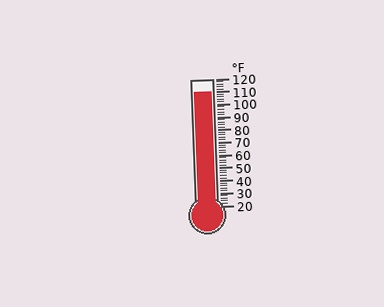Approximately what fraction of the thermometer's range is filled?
The thermometer is filled to approximately 90% of its range.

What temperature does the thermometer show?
The thermometer shows approximately 110°F.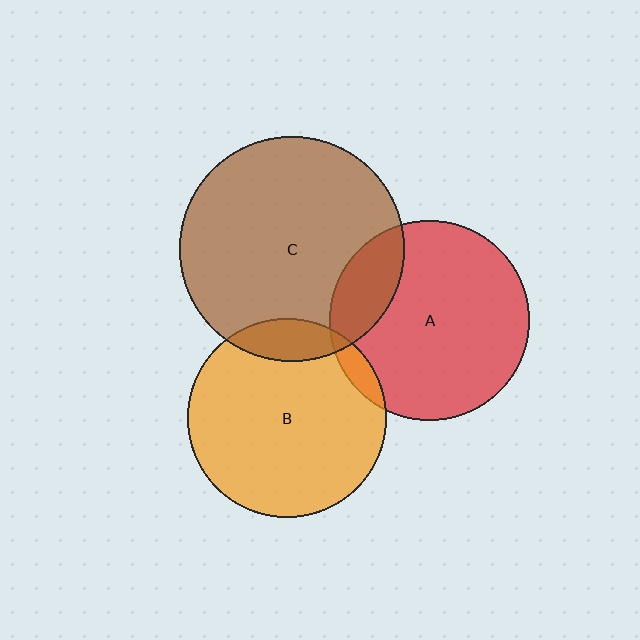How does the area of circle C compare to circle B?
Approximately 1.3 times.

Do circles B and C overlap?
Yes.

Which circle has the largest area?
Circle C (brown).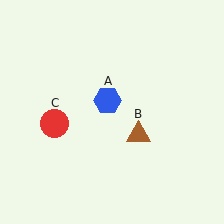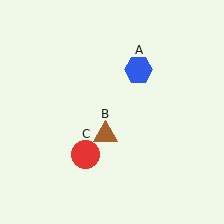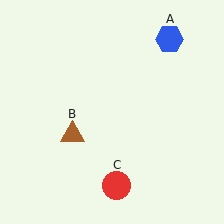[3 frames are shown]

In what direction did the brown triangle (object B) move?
The brown triangle (object B) moved left.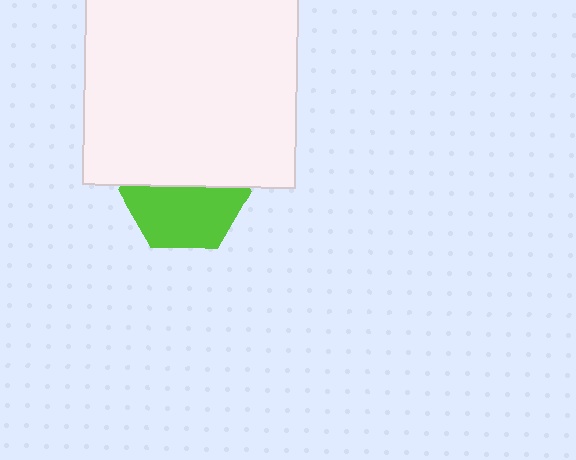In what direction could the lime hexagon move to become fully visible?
The lime hexagon could move down. That would shift it out from behind the white square entirely.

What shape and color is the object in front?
The object in front is a white square.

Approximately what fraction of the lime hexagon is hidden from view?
Roughly 47% of the lime hexagon is hidden behind the white square.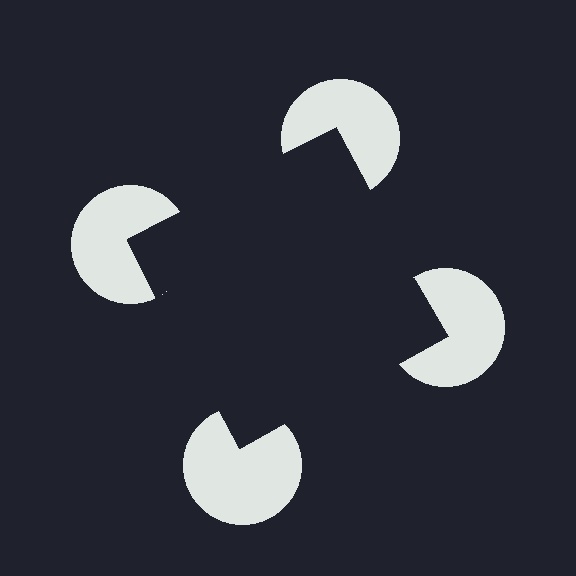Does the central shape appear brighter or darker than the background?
It typically appears slightly darker than the background, even though no actual brightness change is drawn.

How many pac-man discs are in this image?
There are 4 — one at each vertex of the illusory square.